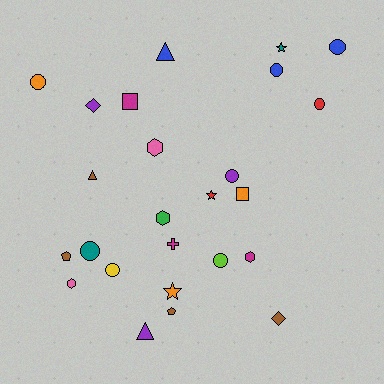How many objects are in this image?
There are 25 objects.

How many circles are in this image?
There are 8 circles.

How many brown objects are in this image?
There are 4 brown objects.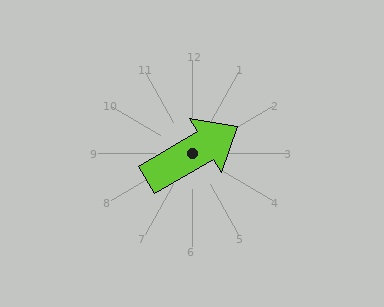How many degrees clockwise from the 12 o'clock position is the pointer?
Approximately 60 degrees.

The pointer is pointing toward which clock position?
Roughly 2 o'clock.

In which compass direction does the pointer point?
Northeast.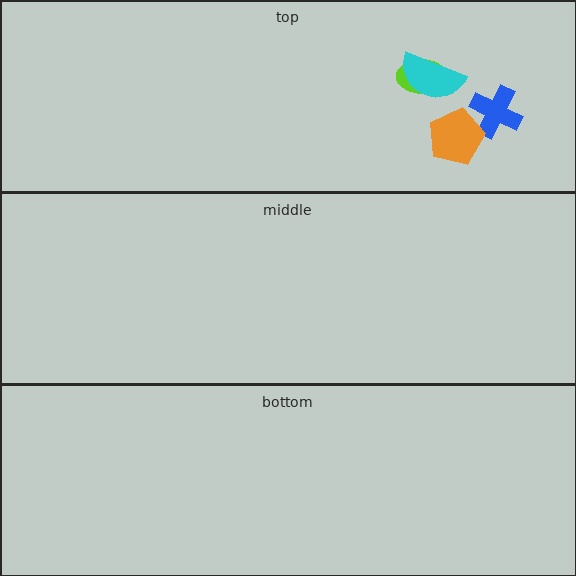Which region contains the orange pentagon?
The top region.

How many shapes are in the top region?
4.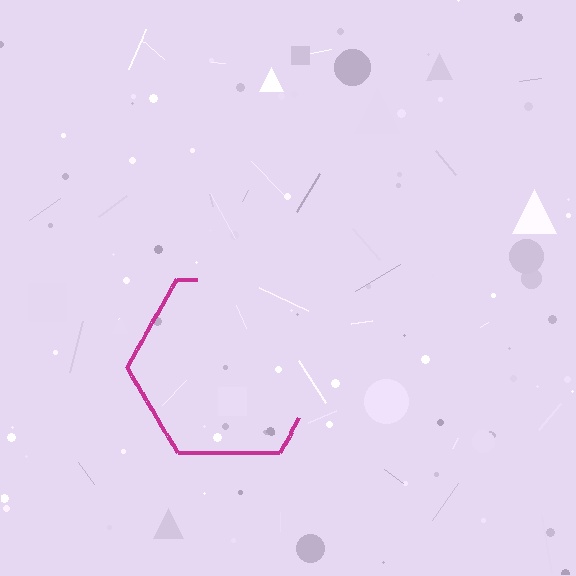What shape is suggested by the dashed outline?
The dashed outline suggests a hexagon.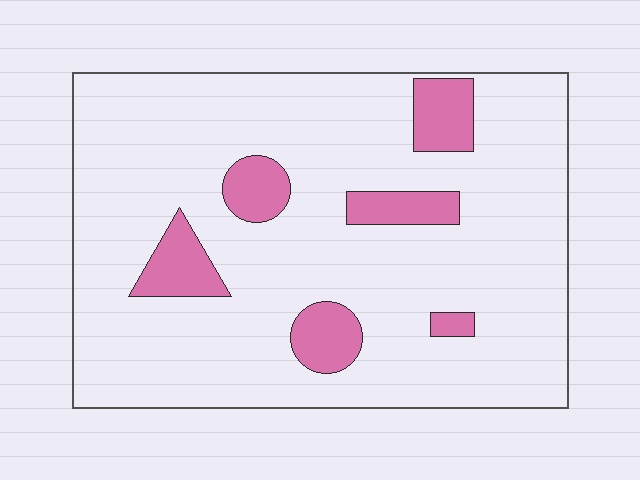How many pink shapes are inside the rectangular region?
6.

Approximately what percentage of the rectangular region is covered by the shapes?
Approximately 15%.